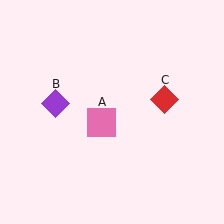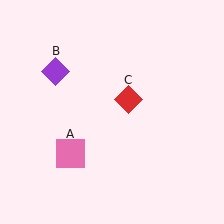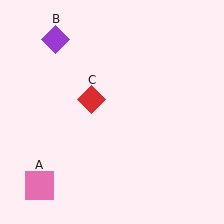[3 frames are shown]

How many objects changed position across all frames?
3 objects changed position: pink square (object A), purple diamond (object B), red diamond (object C).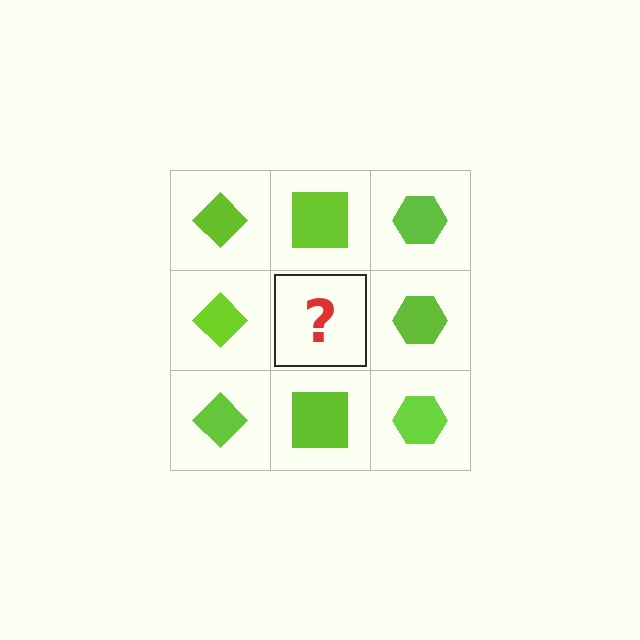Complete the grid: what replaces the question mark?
The question mark should be replaced with a lime square.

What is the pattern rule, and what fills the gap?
The rule is that each column has a consistent shape. The gap should be filled with a lime square.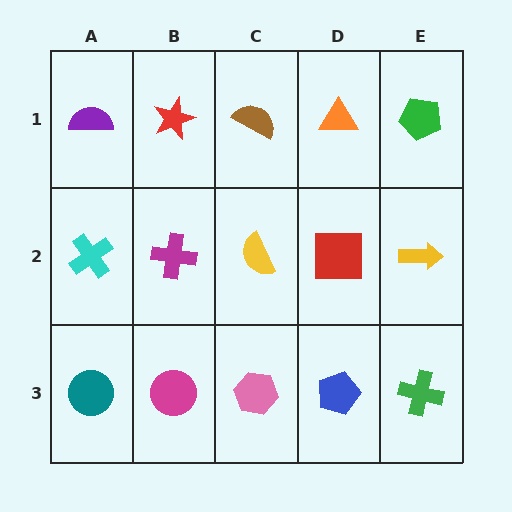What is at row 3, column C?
A pink hexagon.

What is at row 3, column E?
A green cross.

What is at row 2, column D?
A red square.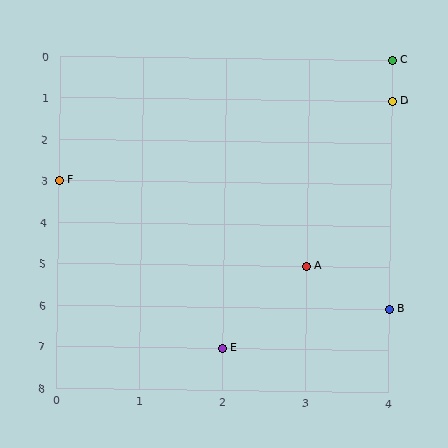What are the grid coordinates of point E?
Point E is at grid coordinates (2, 7).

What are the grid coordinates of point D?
Point D is at grid coordinates (4, 1).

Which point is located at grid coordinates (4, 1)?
Point D is at (4, 1).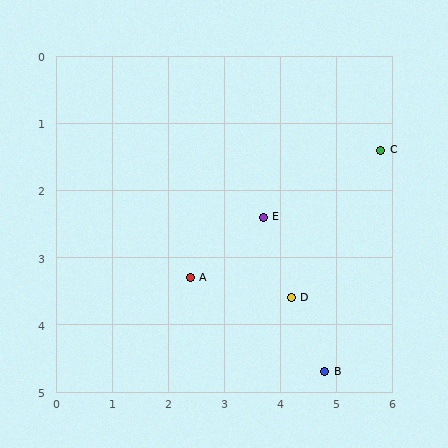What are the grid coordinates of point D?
Point D is at approximately (4.2, 3.6).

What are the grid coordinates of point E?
Point E is at approximately (3.7, 2.4).